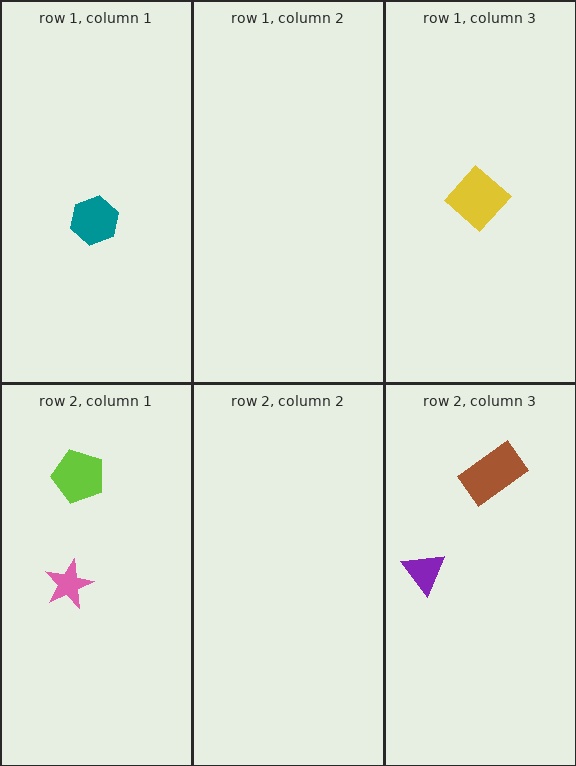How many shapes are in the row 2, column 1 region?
2.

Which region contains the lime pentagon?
The row 2, column 1 region.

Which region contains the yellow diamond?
The row 1, column 3 region.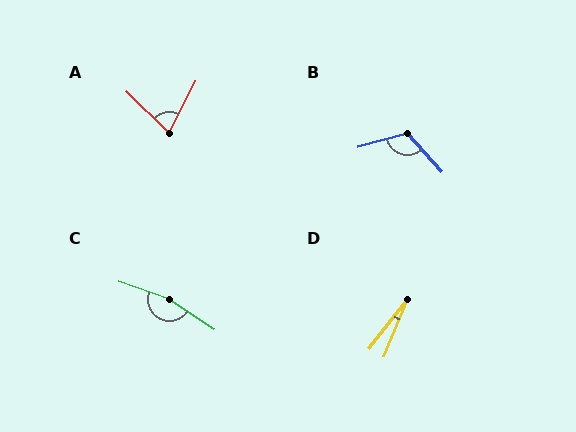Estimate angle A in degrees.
Approximately 72 degrees.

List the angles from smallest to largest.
D (16°), A (72°), B (117°), C (166°).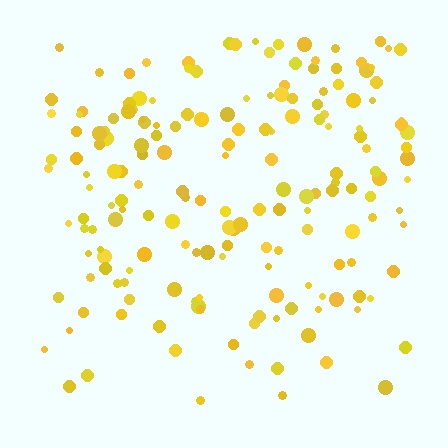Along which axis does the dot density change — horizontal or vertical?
Vertical.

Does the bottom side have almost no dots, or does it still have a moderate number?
Still a moderate number, just noticeably fewer than the top.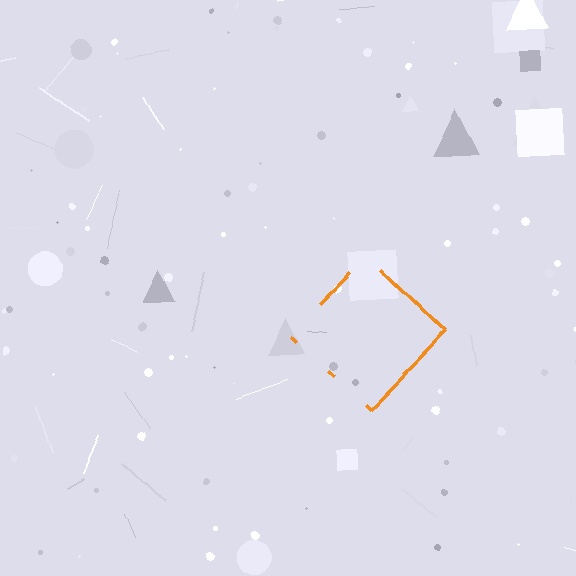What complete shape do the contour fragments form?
The contour fragments form a diamond.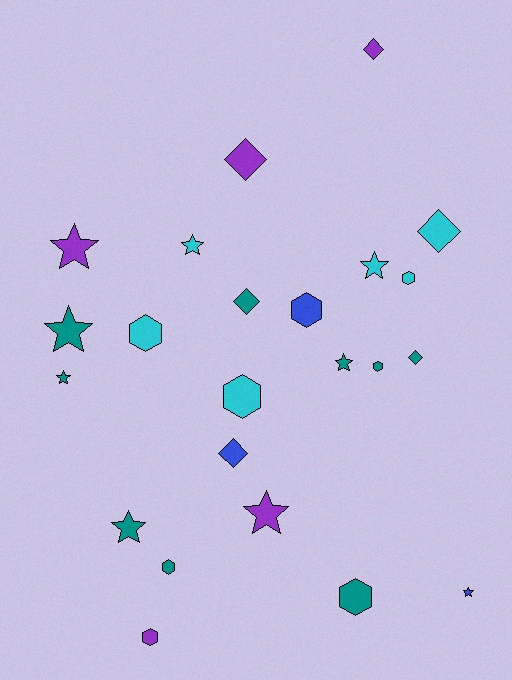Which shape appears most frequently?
Star, with 9 objects.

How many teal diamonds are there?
There are 2 teal diamonds.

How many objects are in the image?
There are 23 objects.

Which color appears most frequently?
Teal, with 9 objects.